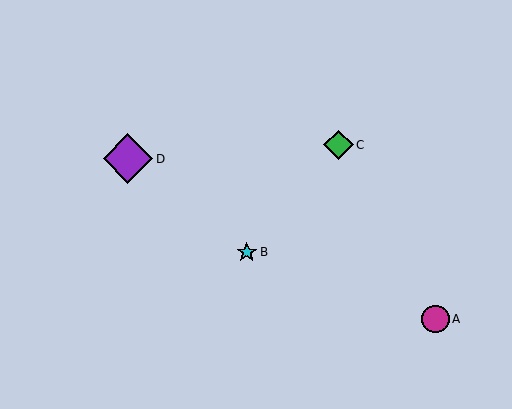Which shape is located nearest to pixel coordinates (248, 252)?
The cyan star (labeled B) at (247, 252) is nearest to that location.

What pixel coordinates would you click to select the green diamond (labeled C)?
Click at (338, 145) to select the green diamond C.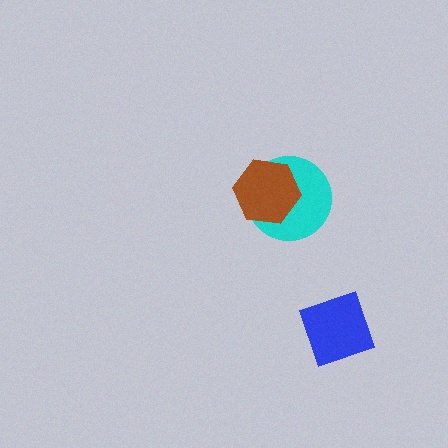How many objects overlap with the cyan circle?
1 object overlaps with the cyan circle.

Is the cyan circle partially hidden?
Yes, it is partially covered by another shape.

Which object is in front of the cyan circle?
The brown hexagon is in front of the cyan circle.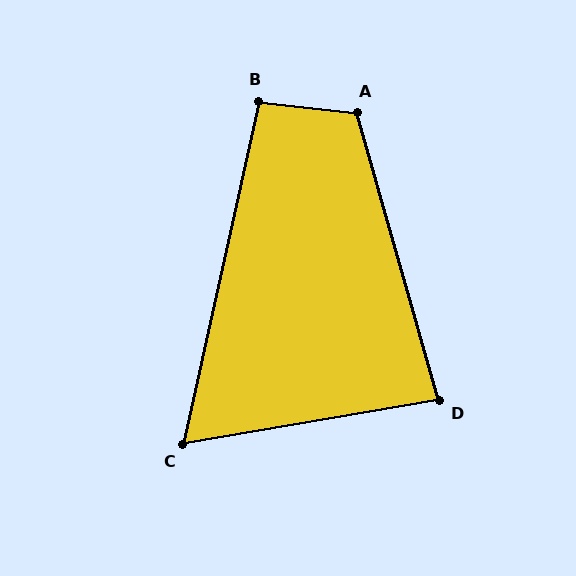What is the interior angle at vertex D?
Approximately 84 degrees (acute).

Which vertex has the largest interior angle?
A, at approximately 112 degrees.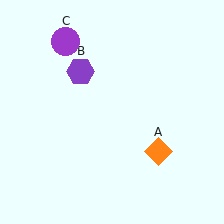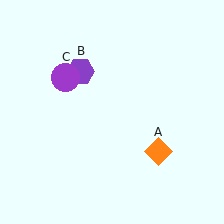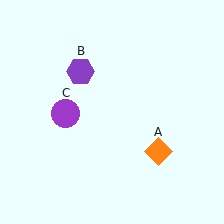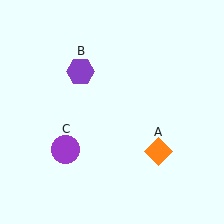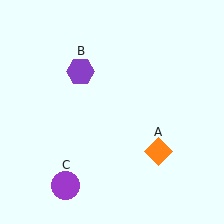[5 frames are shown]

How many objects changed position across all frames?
1 object changed position: purple circle (object C).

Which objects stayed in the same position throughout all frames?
Orange diamond (object A) and purple hexagon (object B) remained stationary.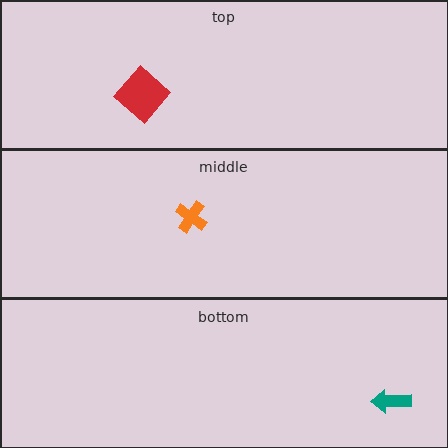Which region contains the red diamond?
The top region.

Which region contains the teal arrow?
The bottom region.